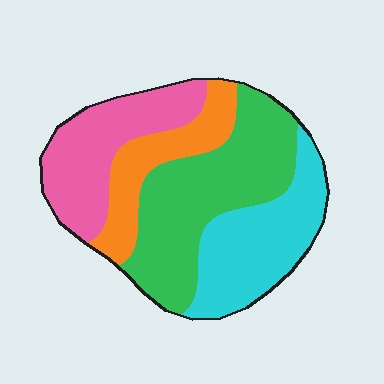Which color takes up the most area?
Green, at roughly 35%.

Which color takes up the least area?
Orange, at roughly 15%.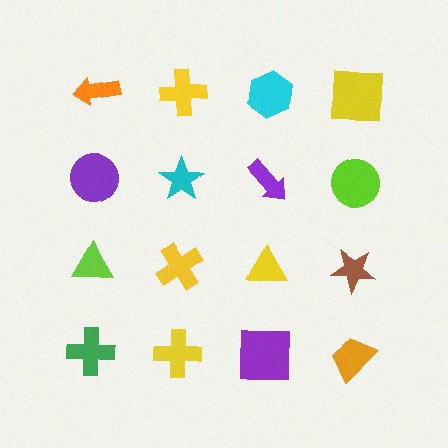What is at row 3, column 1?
A lime triangle.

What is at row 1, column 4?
A yellow square.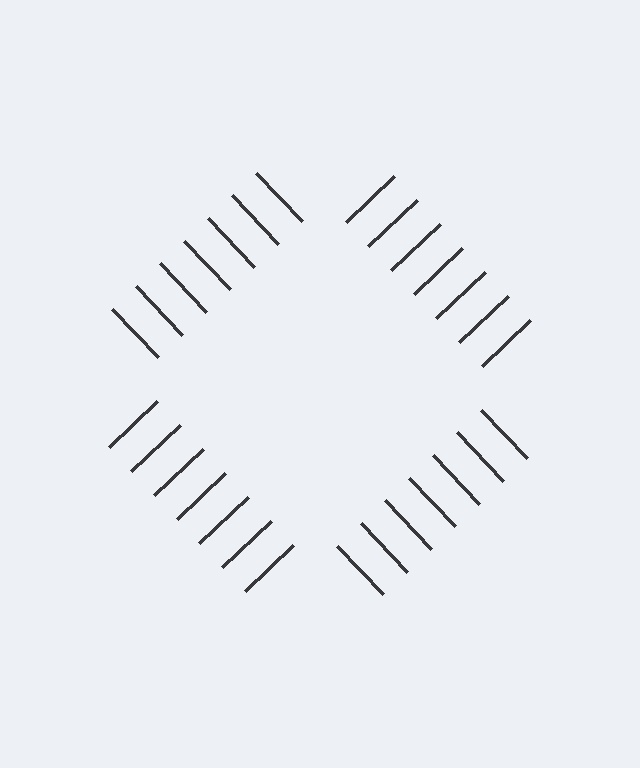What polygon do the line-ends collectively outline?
An illusory square — the line segments terminate on its edges but no continuous stroke is drawn.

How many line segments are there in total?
28 — 7 along each of the 4 edges.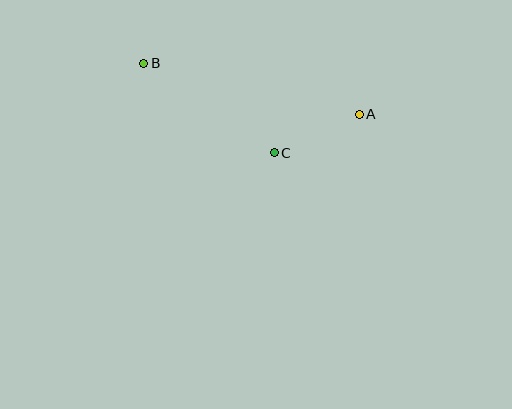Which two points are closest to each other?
Points A and C are closest to each other.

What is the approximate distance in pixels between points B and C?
The distance between B and C is approximately 158 pixels.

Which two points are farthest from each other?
Points A and B are farthest from each other.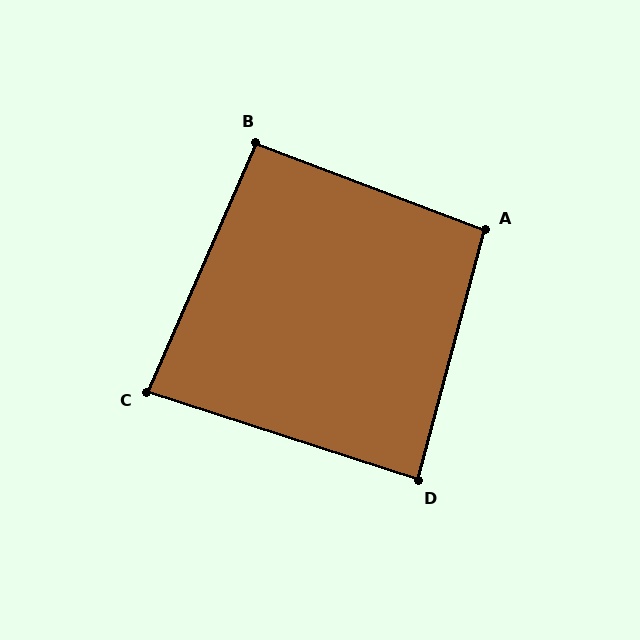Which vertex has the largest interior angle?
A, at approximately 96 degrees.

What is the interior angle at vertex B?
Approximately 93 degrees (approximately right).